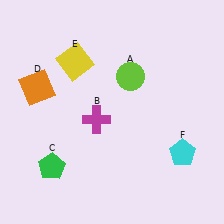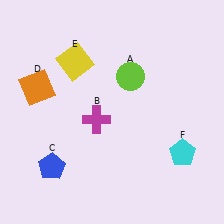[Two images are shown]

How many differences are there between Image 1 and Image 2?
There is 1 difference between the two images.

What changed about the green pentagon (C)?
In Image 1, C is green. In Image 2, it changed to blue.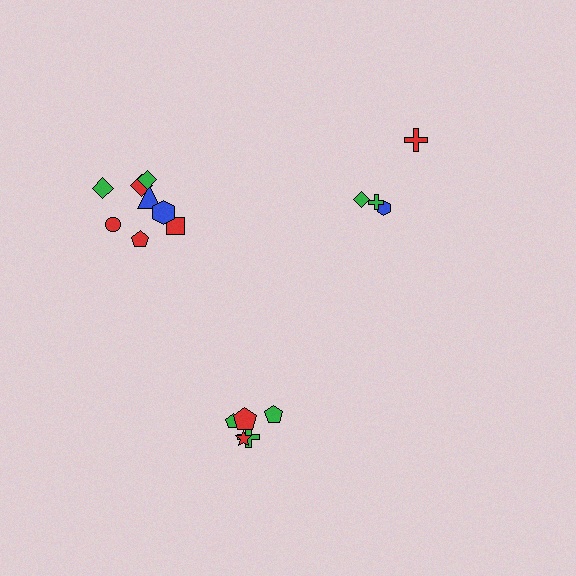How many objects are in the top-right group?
There are 4 objects.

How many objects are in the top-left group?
There are 8 objects.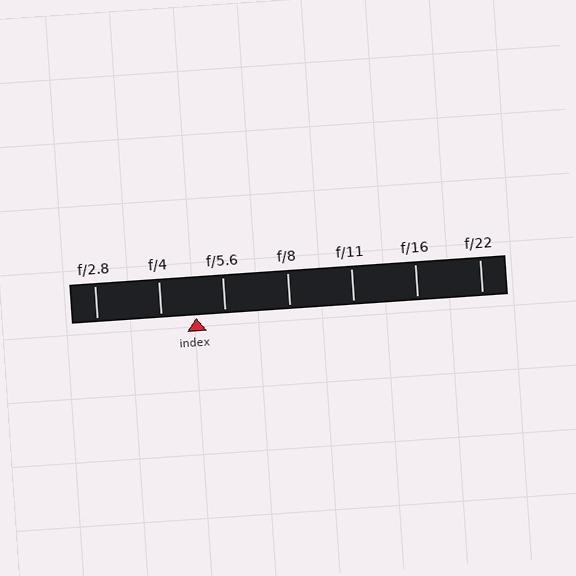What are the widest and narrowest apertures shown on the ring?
The widest aperture shown is f/2.8 and the narrowest is f/22.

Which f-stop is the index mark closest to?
The index mark is closest to f/5.6.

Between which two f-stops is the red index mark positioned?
The index mark is between f/4 and f/5.6.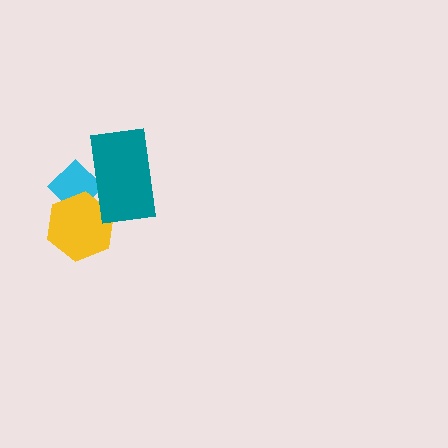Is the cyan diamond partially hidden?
Yes, it is partially covered by another shape.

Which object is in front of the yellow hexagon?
The teal rectangle is in front of the yellow hexagon.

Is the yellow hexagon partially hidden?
Yes, it is partially covered by another shape.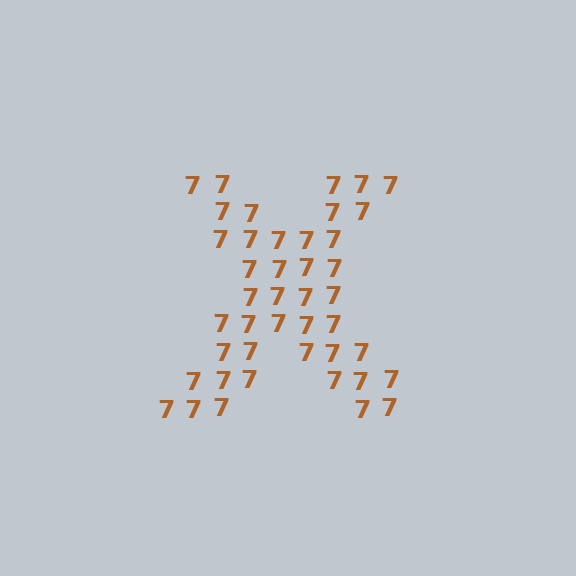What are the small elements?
The small elements are digit 7's.